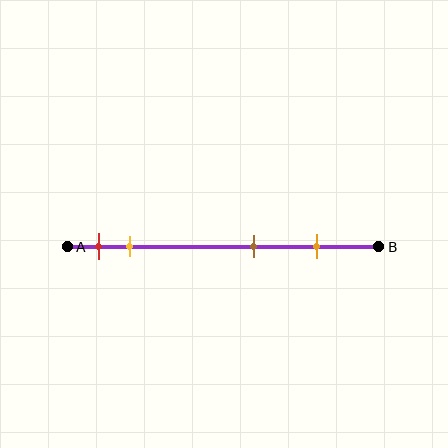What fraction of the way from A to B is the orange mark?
The orange mark is approximately 80% (0.8) of the way from A to B.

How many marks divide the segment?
There are 4 marks dividing the segment.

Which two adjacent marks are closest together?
The red and yellow marks are the closest adjacent pair.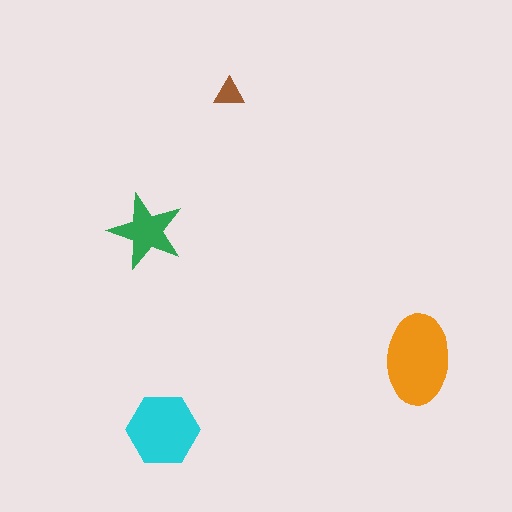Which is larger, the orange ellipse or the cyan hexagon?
The orange ellipse.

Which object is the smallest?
The brown triangle.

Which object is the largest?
The orange ellipse.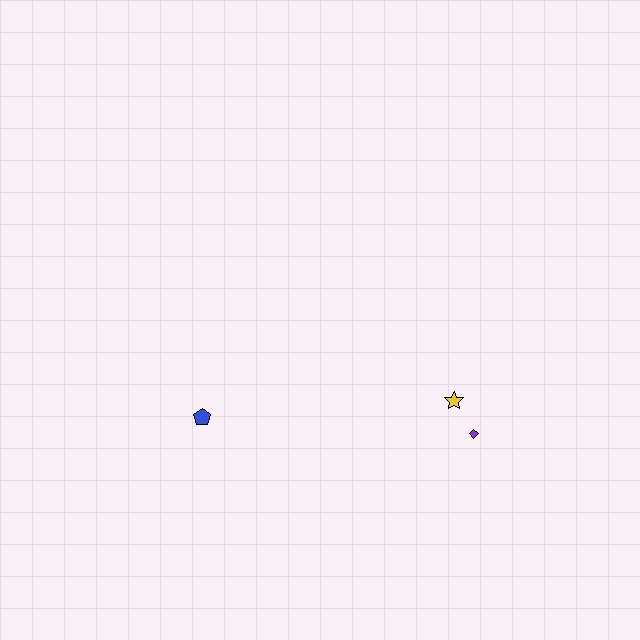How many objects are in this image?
There are 3 objects.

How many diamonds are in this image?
There is 1 diamond.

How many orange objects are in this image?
There are no orange objects.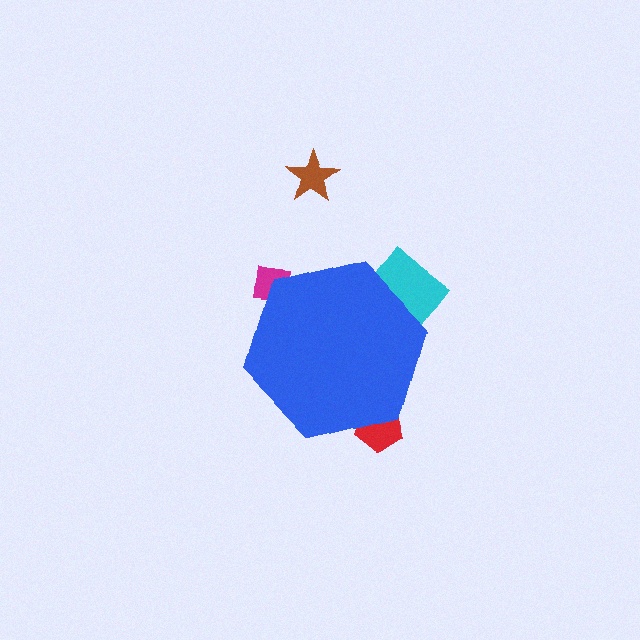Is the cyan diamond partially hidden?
Yes, the cyan diamond is partially hidden behind the blue hexagon.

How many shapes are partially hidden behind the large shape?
3 shapes are partially hidden.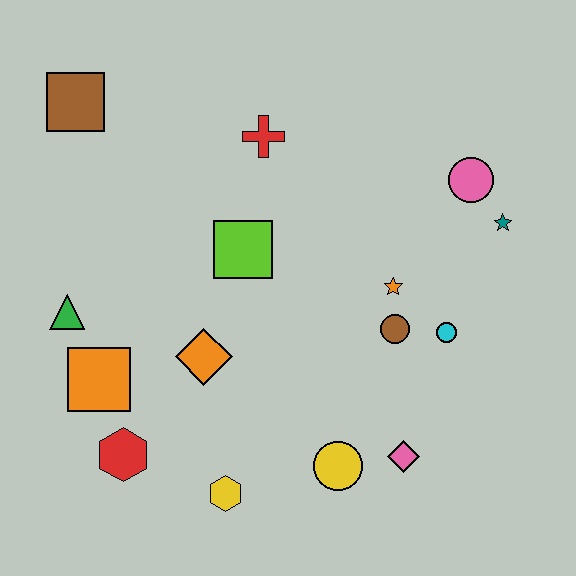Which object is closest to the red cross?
The lime square is closest to the red cross.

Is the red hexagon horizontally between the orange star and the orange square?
Yes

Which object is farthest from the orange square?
The teal star is farthest from the orange square.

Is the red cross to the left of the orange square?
No